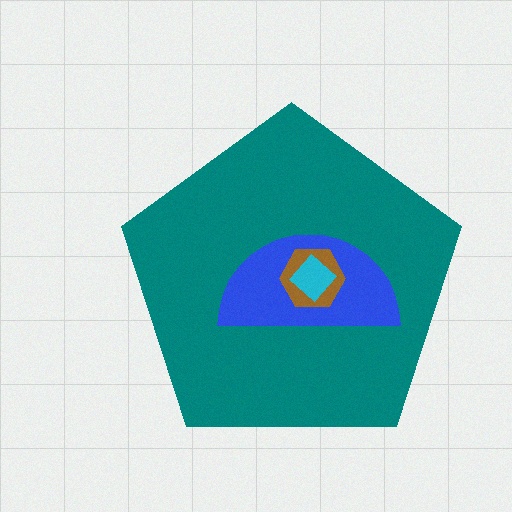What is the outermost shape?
The teal pentagon.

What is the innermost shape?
The cyan diamond.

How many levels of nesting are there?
4.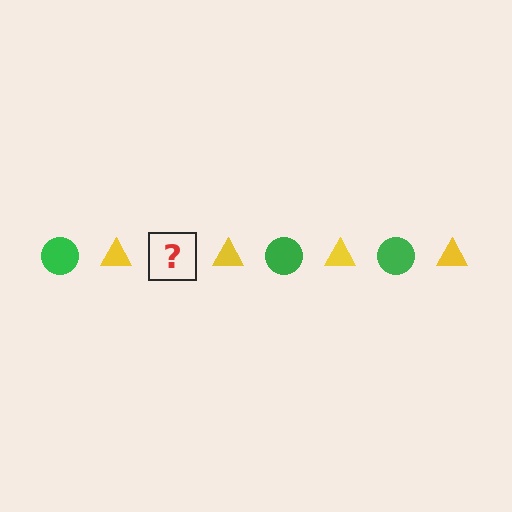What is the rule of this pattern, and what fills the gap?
The rule is that the pattern alternates between green circle and yellow triangle. The gap should be filled with a green circle.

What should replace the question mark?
The question mark should be replaced with a green circle.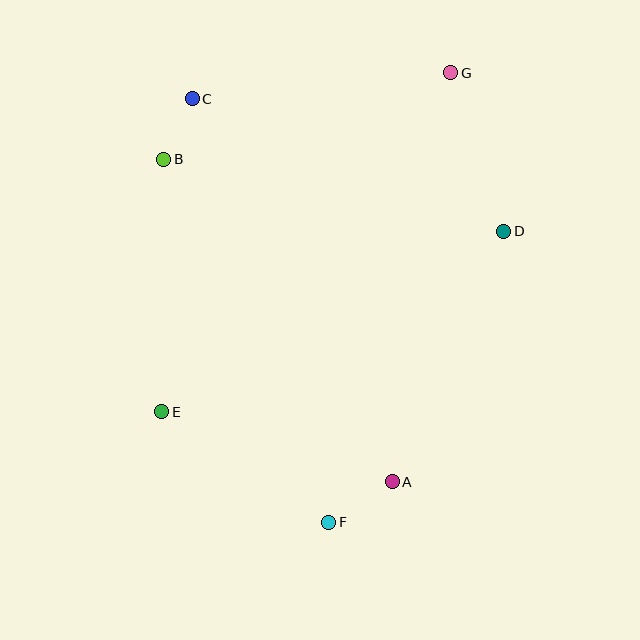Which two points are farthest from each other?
Points F and G are farthest from each other.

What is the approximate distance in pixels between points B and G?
The distance between B and G is approximately 300 pixels.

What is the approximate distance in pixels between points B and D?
The distance between B and D is approximately 348 pixels.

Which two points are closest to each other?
Points B and C are closest to each other.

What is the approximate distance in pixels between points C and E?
The distance between C and E is approximately 314 pixels.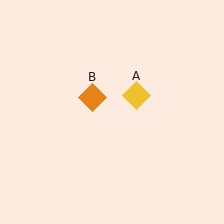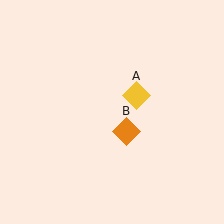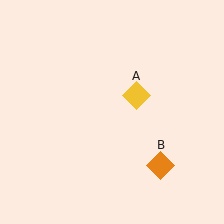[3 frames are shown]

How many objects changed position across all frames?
1 object changed position: orange diamond (object B).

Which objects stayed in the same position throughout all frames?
Yellow diamond (object A) remained stationary.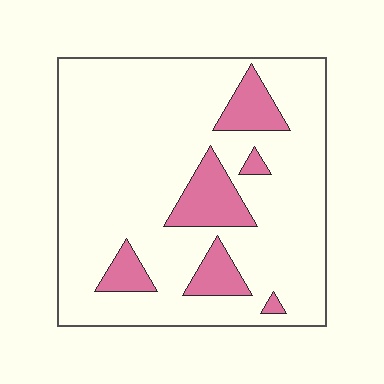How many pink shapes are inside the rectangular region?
6.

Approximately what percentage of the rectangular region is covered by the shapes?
Approximately 15%.